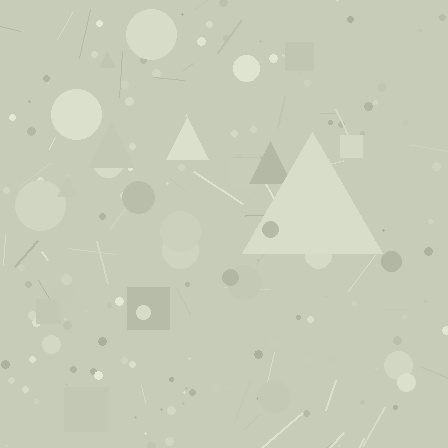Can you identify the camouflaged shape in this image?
The camouflaged shape is a triangle.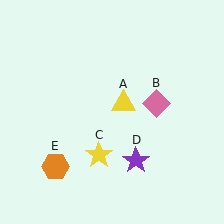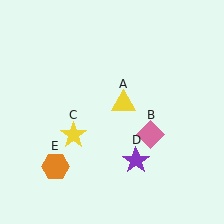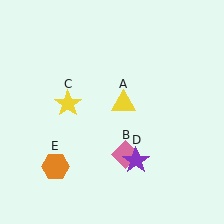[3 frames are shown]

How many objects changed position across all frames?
2 objects changed position: pink diamond (object B), yellow star (object C).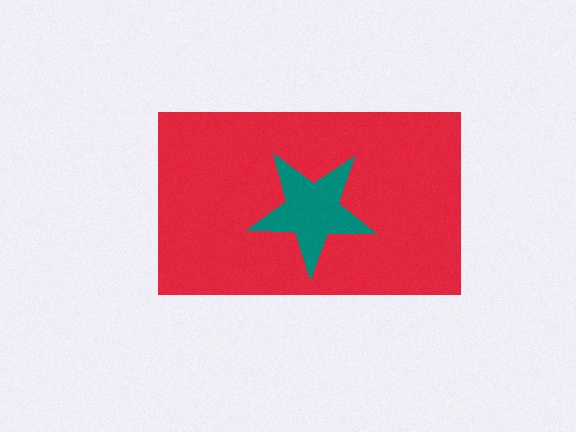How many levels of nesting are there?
2.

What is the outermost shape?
The red rectangle.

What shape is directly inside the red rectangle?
The teal star.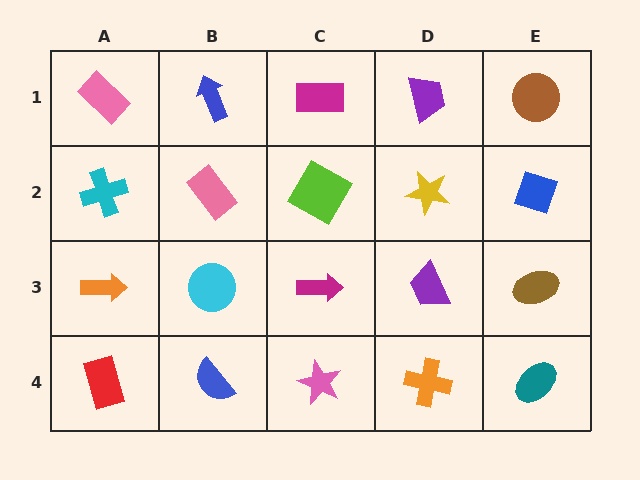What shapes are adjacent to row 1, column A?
A cyan cross (row 2, column A), a blue arrow (row 1, column B).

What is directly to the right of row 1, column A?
A blue arrow.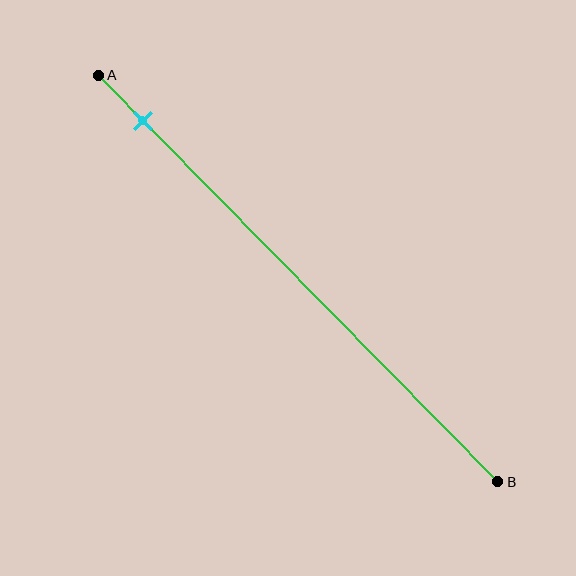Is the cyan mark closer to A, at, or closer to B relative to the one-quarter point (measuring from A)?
The cyan mark is closer to point A than the one-quarter point of segment AB.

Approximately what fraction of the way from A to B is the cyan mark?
The cyan mark is approximately 10% of the way from A to B.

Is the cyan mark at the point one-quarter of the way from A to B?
No, the mark is at about 10% from A, not at the 25% one-quarter point.